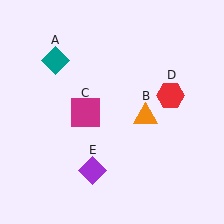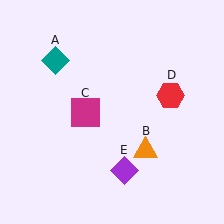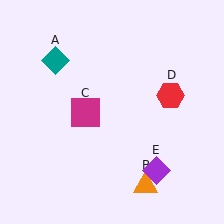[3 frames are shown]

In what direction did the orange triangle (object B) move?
The orange triangle (object B) moved down.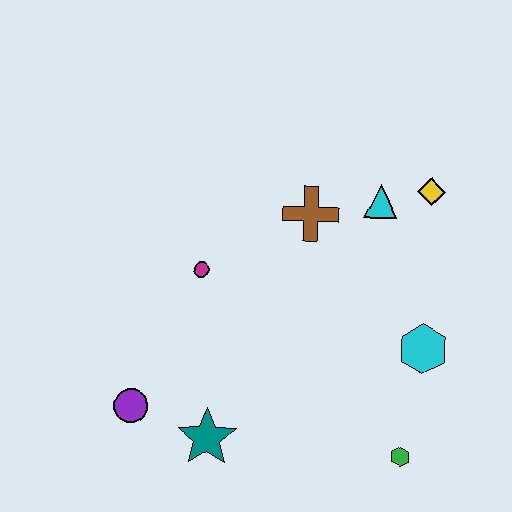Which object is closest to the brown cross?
The cyan triangle is closest to the brown cross.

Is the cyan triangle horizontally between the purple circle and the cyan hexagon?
Yes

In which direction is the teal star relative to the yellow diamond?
The teal star is below the yellow diamond.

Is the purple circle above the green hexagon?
Yes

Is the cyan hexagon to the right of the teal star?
Yes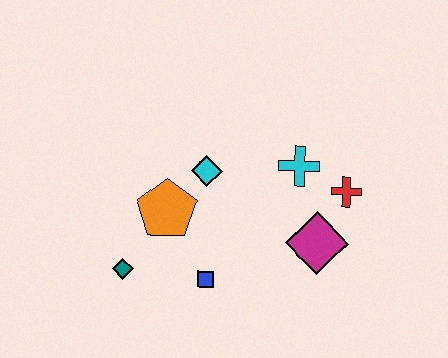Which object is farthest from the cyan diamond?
The red cross is farthest from the cyan diamond.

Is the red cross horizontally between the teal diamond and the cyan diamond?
No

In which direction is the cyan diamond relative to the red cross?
The cyan diamond is to the left of the red cross.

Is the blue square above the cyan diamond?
No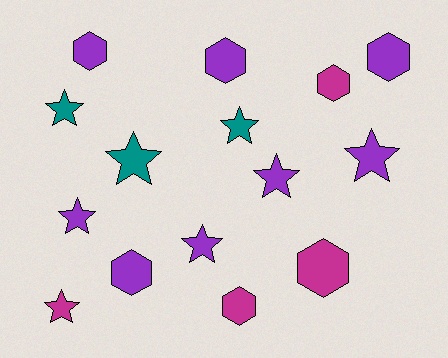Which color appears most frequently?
Purple, with 8 objects.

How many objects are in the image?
There are 15 objects.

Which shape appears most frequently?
Star, with 8 objects.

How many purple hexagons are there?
There are 4 purple hexagons.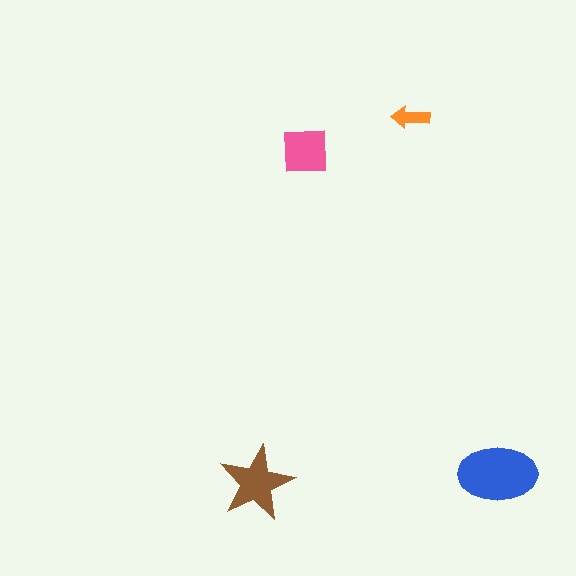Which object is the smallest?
The orange arrow.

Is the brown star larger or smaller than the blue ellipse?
Smaller.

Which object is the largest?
The blue ellipse.